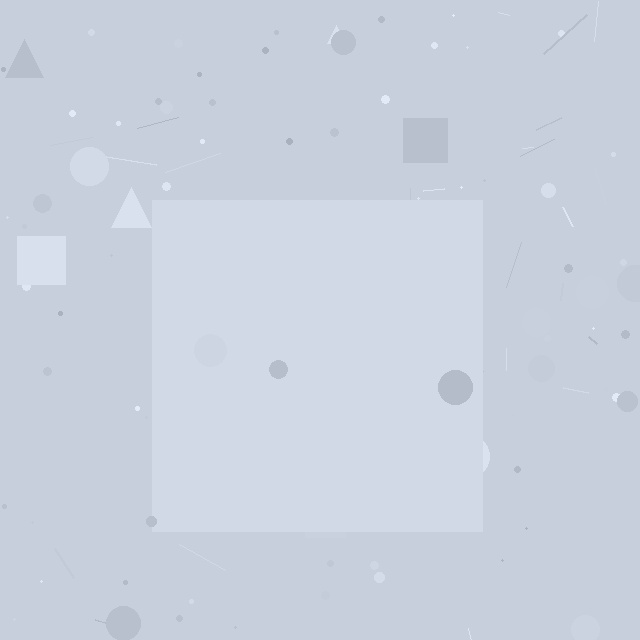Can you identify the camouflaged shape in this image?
The camouflaged shape is a square.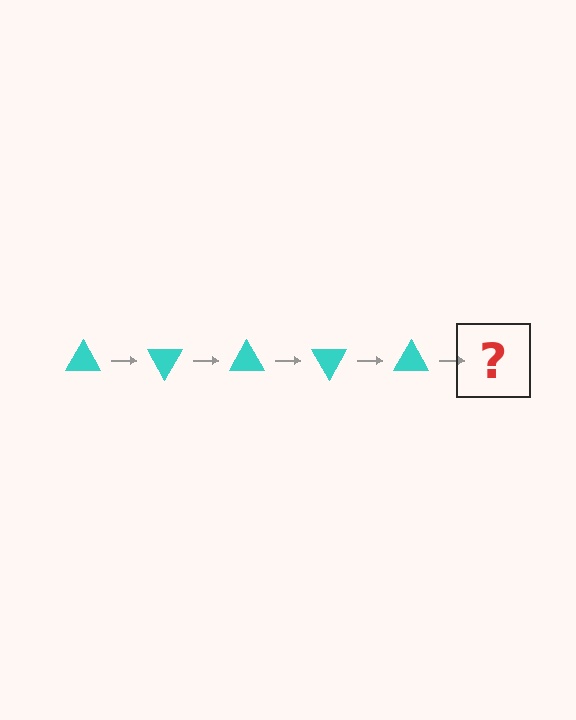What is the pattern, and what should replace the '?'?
The pattern is that the triangle rotates 60 degrees each step. The '?' should be a cyan triangle rotated 300 degrees.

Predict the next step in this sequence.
The next step is a cyan triangle rotated 300 degrees.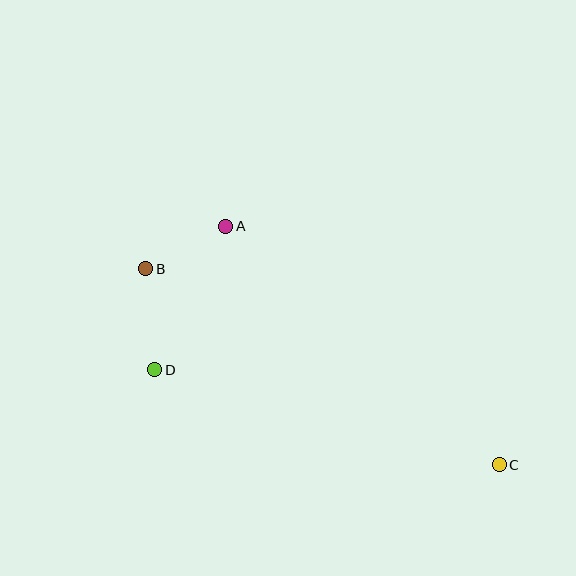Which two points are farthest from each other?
Points B and C are farthest from each other.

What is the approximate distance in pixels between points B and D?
The distance between B and D is approximately 101 pixels.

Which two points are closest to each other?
Points A and B are closest to each other.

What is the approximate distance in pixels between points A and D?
The distance between A and D is approximately 160 pixels.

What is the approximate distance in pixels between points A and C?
The distance between A and C is approximately 363 pixels.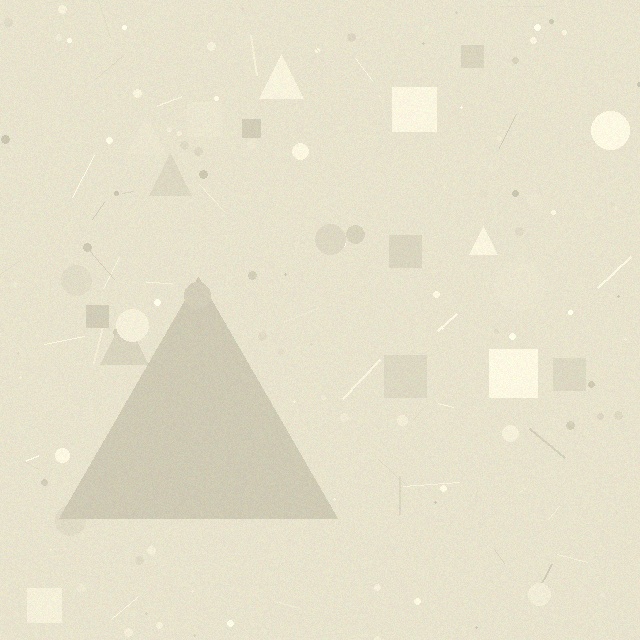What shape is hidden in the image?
A triangle is hidden in the image.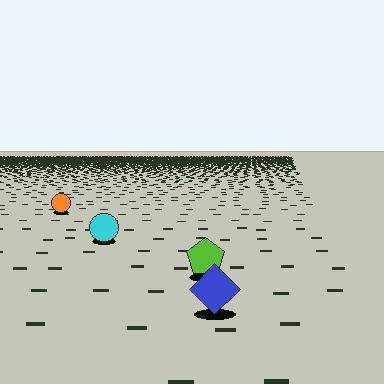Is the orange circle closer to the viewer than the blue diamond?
No. The blue diamond is closer — you can tell from the texture gradient: the ground texture is coarser near it.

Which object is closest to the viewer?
The blue diamond is closest. The texture marks near it are larger and more spread out.